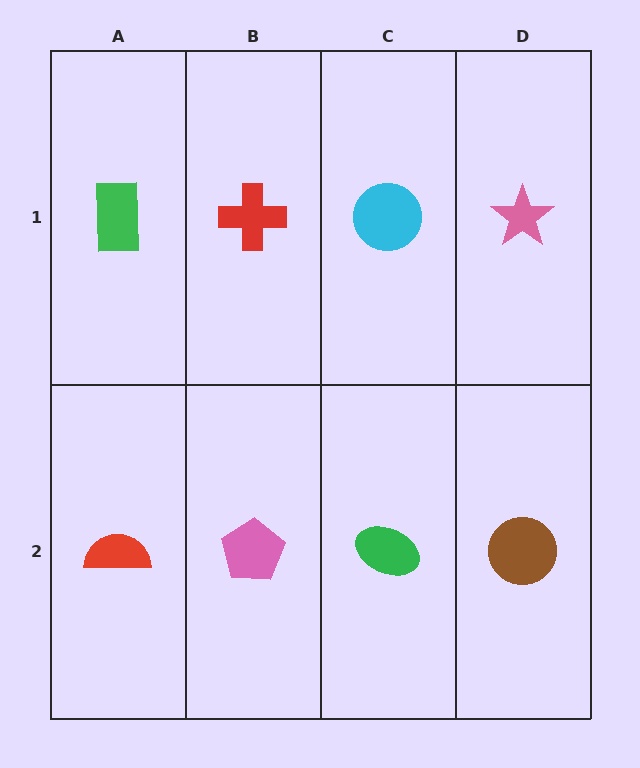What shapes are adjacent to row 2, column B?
A red cross (row 1, column B), a red semicircle (row 2, column A), a green ellipse (row 2, column C).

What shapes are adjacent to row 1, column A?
A red semicircle (row 2, column A), a red cross (row 1, column B).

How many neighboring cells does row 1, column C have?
3.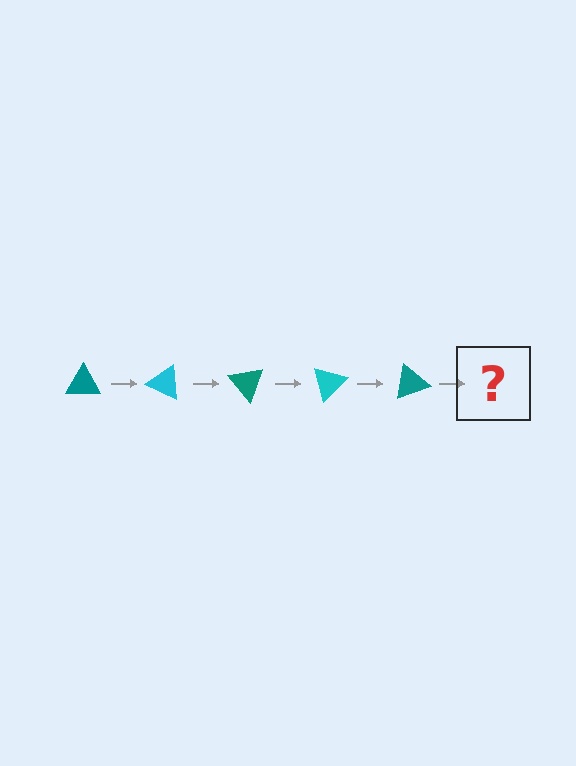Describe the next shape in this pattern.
It should be a cyan triangle, rotated 125 degrees from the start.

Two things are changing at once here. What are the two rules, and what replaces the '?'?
The two rules are that it rotates 25 degrees each step and the color cycles through teal and cyan. The '?' should be a cyan triangle, rotated 125 degrees from the start.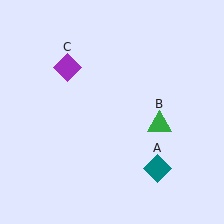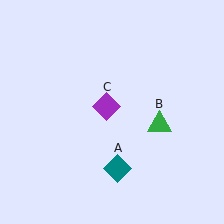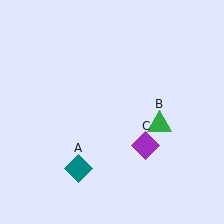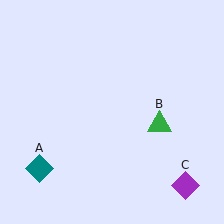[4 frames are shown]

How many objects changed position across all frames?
2 objects changed position: teal diamond (object A), purple diamond (object C).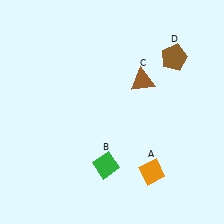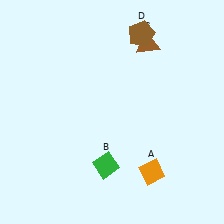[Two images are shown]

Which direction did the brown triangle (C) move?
The brown triangle (C) moved up.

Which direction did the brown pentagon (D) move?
The brown pentagon (D) moved left.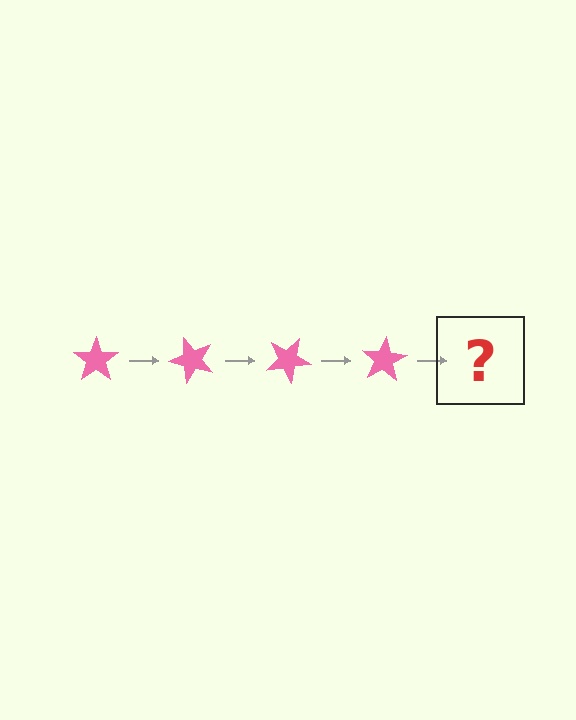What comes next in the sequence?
The next element should be a pink star rotated 200 degrees.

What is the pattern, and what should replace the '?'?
The pattern is that the star rotates 50 degrees each step. The '?' should be a pink star rotated 200 degrees.